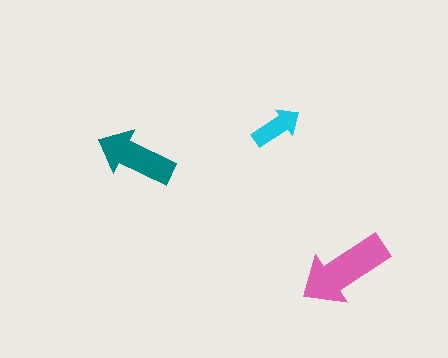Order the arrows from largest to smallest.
the pink one, the teal one, the cyan one.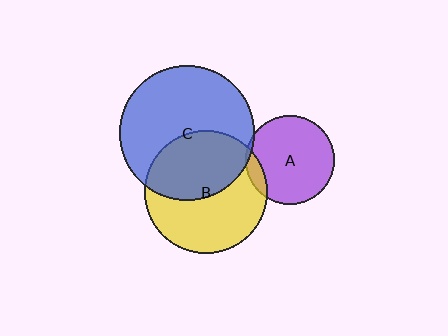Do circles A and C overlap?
Yes.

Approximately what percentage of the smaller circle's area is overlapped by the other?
Approximately 5%.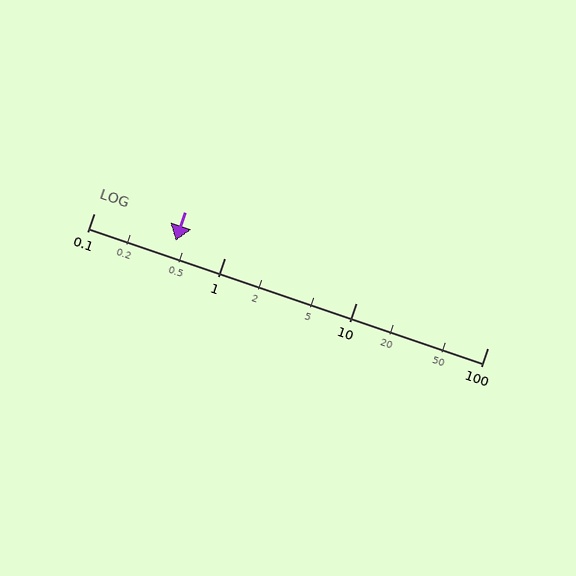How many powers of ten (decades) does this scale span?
The scale spans 3 decades, from 0.1 to 100.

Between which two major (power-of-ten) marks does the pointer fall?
The pointer is between 0.1 and 1.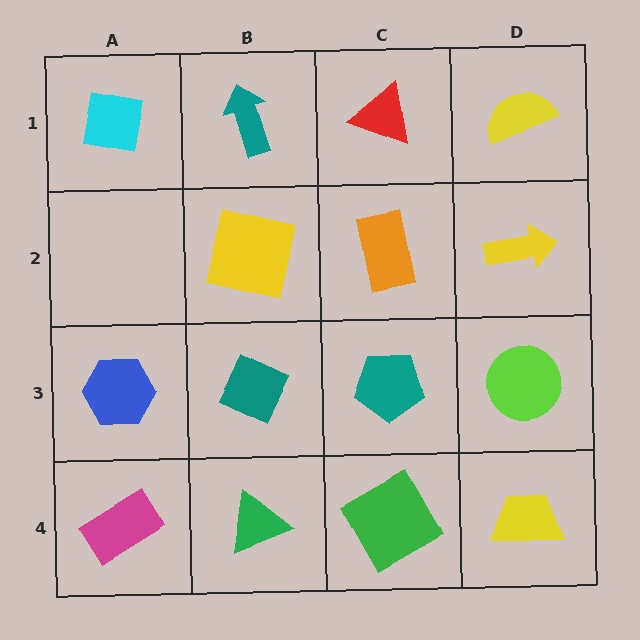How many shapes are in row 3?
4 shapes.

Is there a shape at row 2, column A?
No, that cell is empty.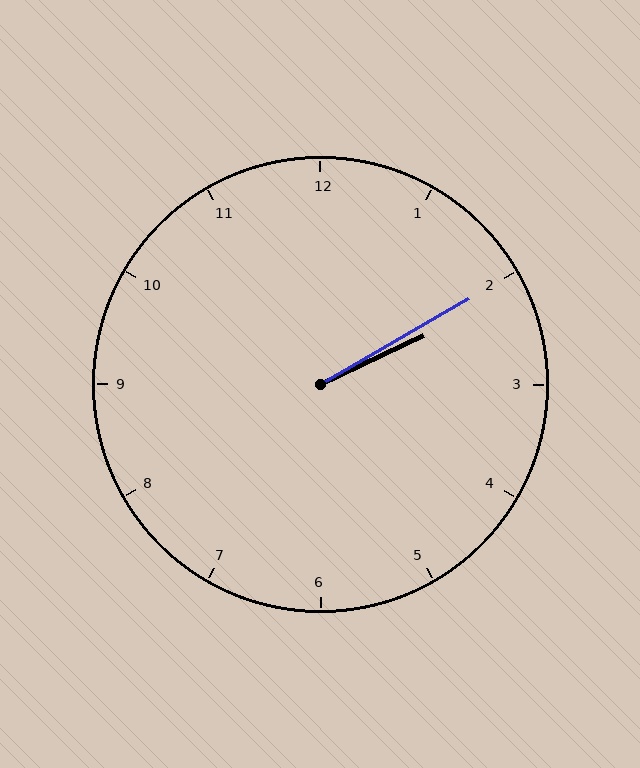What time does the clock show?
2:10.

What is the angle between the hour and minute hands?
Approximately 5 degrees.